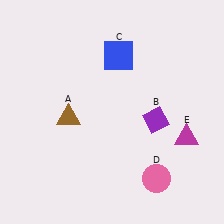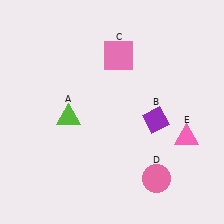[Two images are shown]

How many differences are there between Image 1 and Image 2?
There are 3 differences between the two images.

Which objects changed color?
A changed from brown to lime. C changed from blue to pink. E changed from magenta to pink.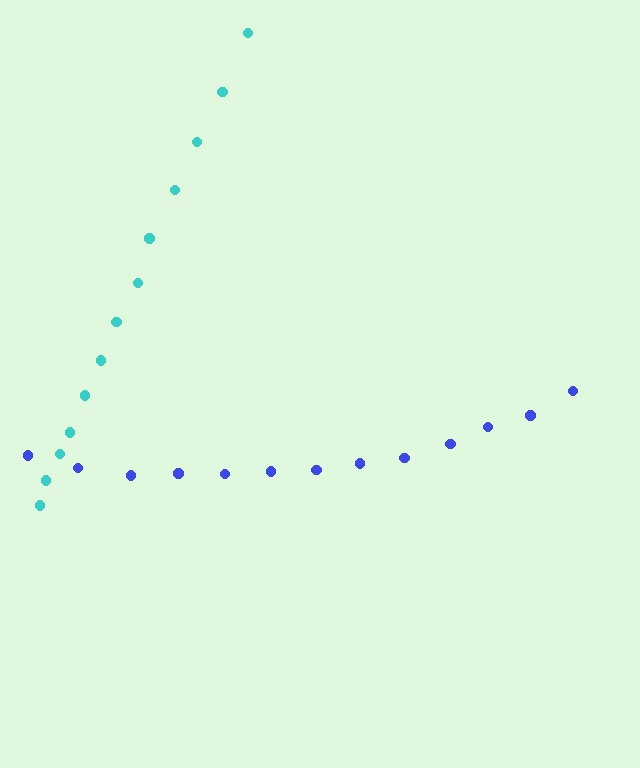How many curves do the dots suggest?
There are 2 distinct paths.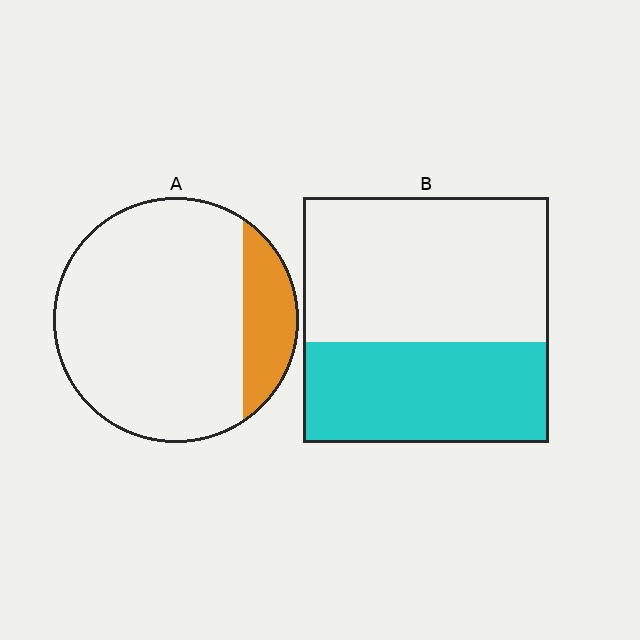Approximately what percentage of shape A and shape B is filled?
A is approximately 15% and B is approximately 40%.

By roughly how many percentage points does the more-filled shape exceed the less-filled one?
By roughly 25 percentage points (B over A).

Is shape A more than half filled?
No.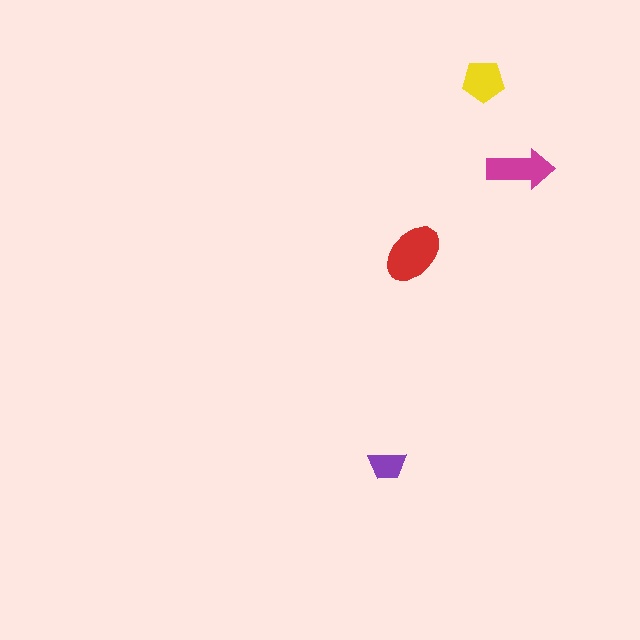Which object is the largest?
The red ellipse.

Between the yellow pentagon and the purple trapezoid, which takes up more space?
The yellow pentagon.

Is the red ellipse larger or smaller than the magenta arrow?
Larger.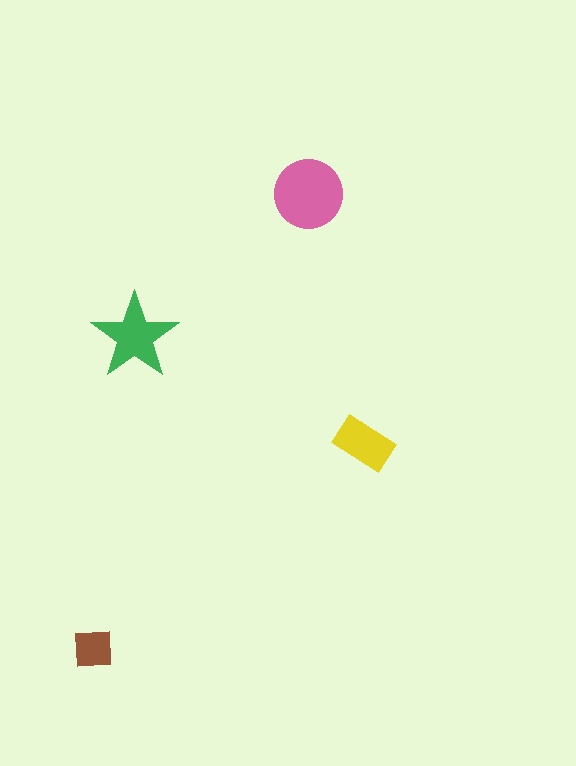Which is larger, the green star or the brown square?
The green star.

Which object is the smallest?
The brown square.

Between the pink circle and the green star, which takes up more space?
The pink circle.